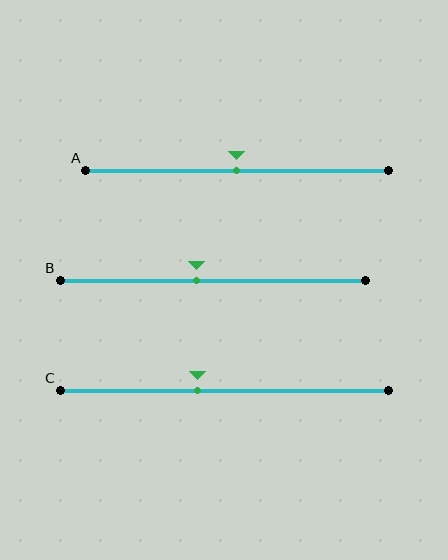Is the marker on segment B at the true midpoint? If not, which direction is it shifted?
No, the marker on segment B is shifted to the left by about 5% of the segment length.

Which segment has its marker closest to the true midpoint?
Segment A has its marker closest to the true midpoint.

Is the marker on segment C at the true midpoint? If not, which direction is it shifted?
No, the marker on segment C is shifted to the left by about 8% of the segment length.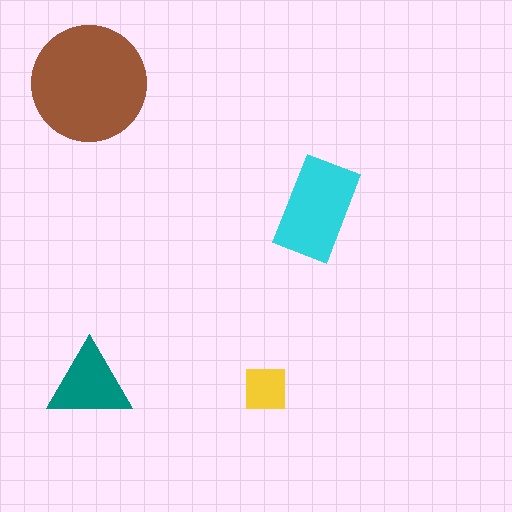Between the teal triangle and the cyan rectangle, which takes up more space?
The cyan rectangle.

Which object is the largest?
The brown circle.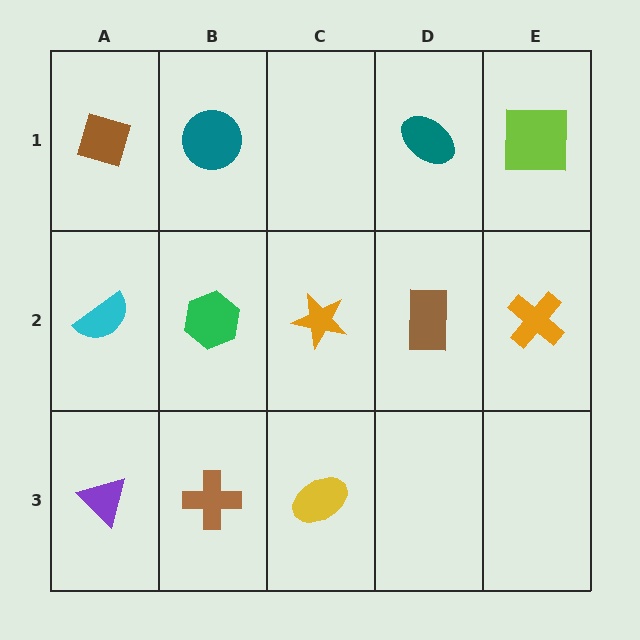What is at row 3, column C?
A yellow ellipse.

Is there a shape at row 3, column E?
No, that cell is empty.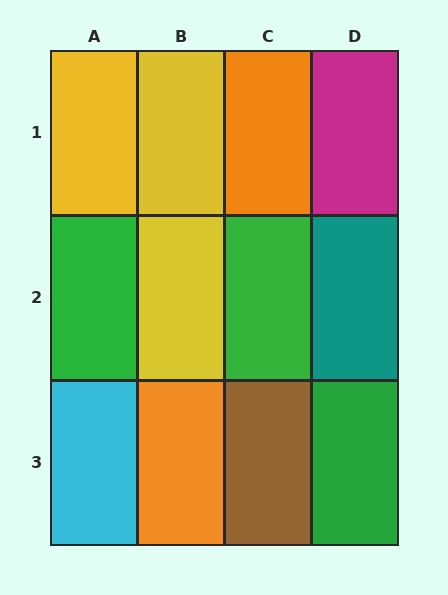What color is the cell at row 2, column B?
Yellow.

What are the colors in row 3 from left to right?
Cyan, orange, brown, green.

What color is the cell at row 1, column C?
Orange.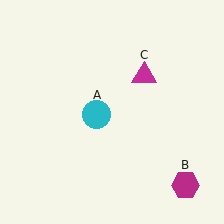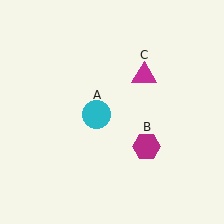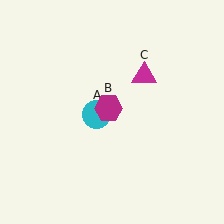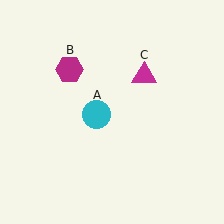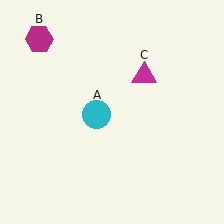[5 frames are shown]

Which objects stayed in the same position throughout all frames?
Cyan circle (object A) and magenta triangle (object C) remained stationary.